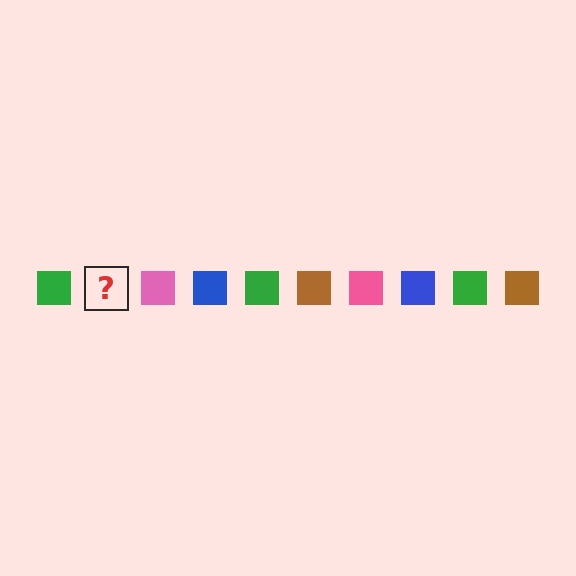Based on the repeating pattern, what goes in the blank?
The blank should be a brown square.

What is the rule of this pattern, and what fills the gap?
The rule is that the pattern cycles through green, brown, pink, blue squares. The gap should be filled with a brown square.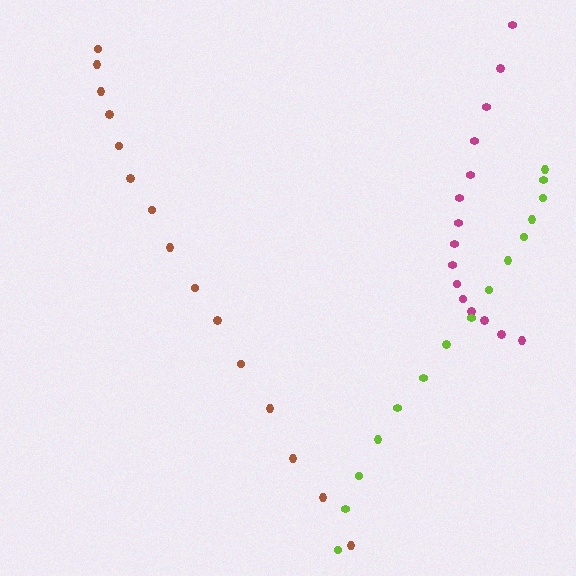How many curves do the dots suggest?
There are 3 distinct paths.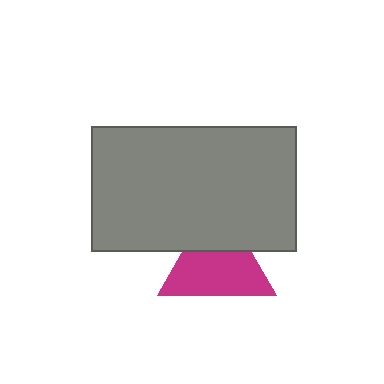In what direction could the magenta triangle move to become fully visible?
The magenta triangle could move down. That would shift it out from behind the gray rectangle entirely.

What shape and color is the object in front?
The object in front is a gray rectangle.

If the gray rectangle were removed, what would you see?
You would see the complete magenta triangle.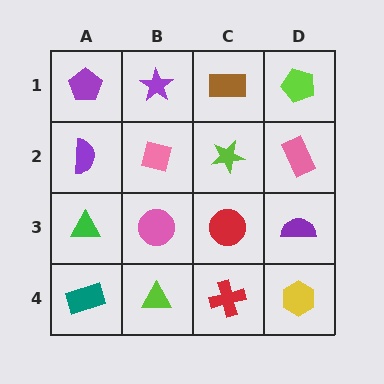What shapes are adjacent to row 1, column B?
A pink square (row 2, column B), a purple pentagon (row 1, column A), a brown rectangle (row 1, column C).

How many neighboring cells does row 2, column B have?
4.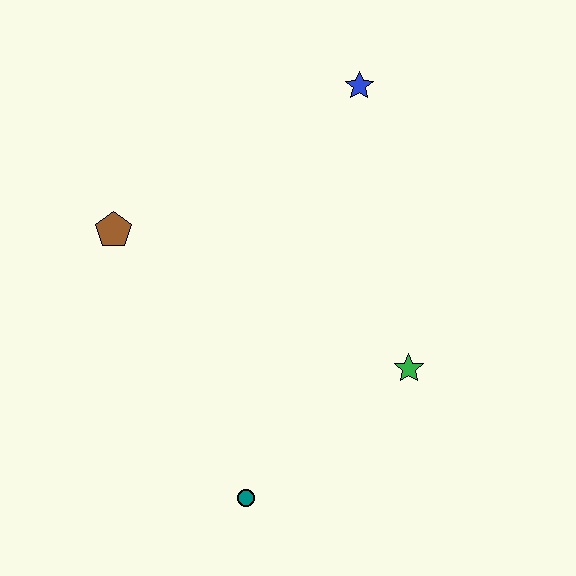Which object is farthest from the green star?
The brown pentagon is farthest from the green star.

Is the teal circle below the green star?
Yes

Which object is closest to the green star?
The teal circle is closest to the green star.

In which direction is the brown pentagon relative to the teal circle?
The brown pentagon is above the teal circle.